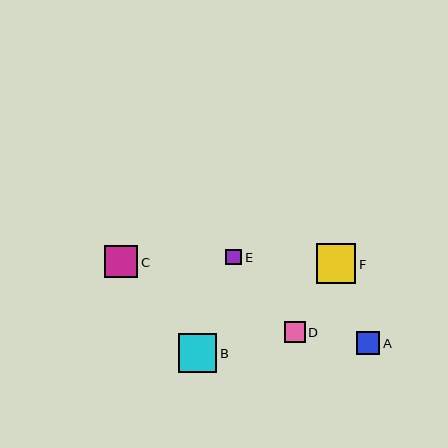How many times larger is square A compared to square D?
Square A is approximately 1.1 times the size of square D.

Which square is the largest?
Square F is the largest with a size of approximately 40 pixels.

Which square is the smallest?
Square E is the smallest with a size of approximately 16 pixels.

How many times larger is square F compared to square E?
Square F is approximately 2.5 times the size of square E.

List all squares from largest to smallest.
From largest to smallest: F, B, C, A, D, E.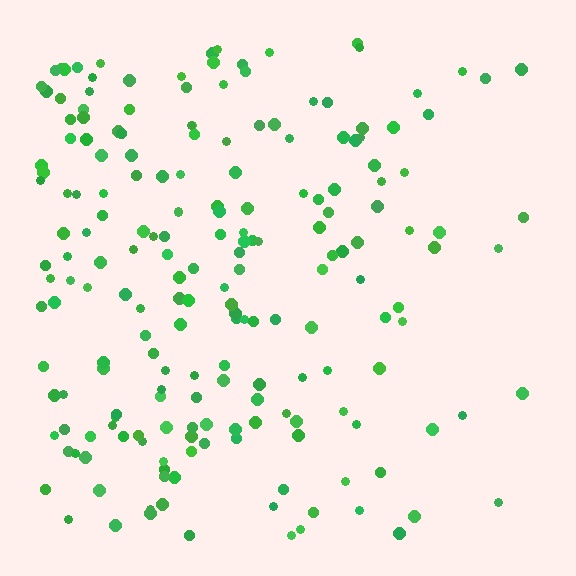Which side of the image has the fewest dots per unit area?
The right.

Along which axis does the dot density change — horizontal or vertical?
Horizontal.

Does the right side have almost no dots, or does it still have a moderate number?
Still a moderate number, just noticeably fewer than the left.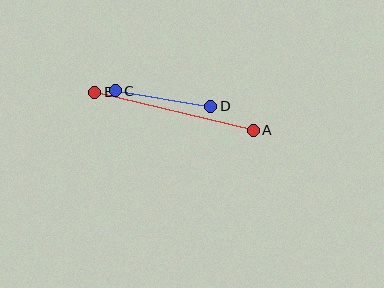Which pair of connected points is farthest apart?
Points A and B are farthest apart.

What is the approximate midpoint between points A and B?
The midpoint is at approximately (174, 111) pixels.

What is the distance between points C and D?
The distance is approximately 97 pixels.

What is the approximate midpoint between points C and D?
The midpoint is at approximately (163, 98) pixels.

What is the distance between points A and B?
The distance is approximately 163 pixels.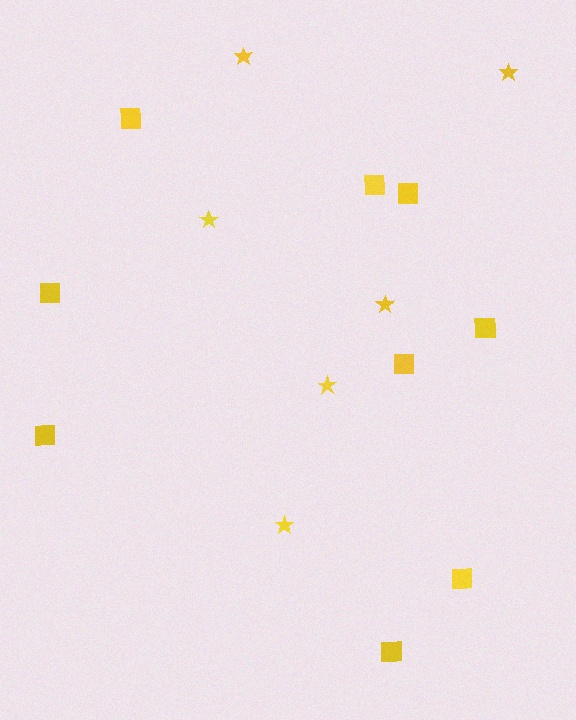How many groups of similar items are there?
There are 2 groups: one group of stars (6) and one group of squares (9).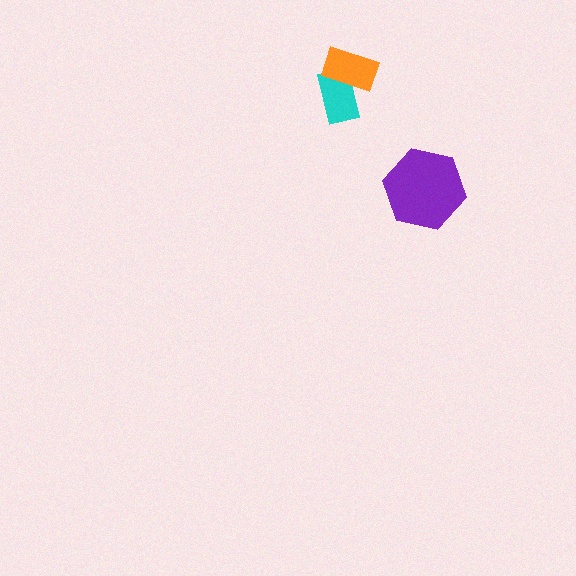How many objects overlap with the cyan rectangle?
1 object overlaps with the cyan rectangle.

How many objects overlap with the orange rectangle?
1 object overlaps with the orange rectangle.